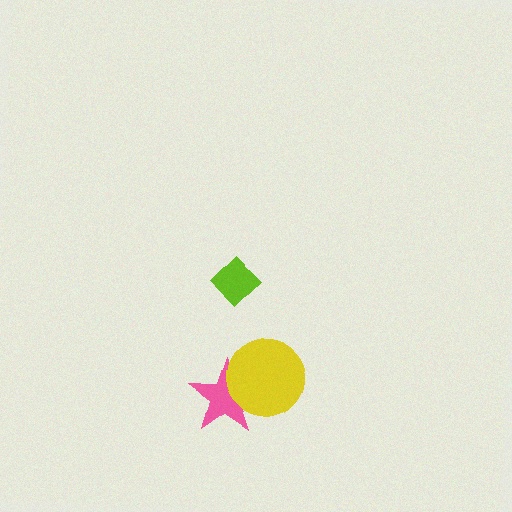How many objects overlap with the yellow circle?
1 object overlaps with the yellow circle.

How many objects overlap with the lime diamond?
0 objects overlap with the lime diamond.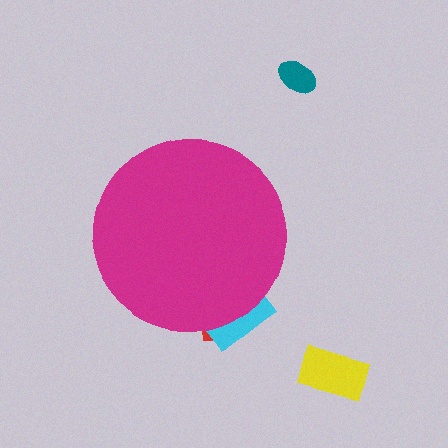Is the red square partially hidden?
Yes, the red square is partially hidden behind the magenta circle.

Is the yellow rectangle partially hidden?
No, the yellow rectangle is fully visible.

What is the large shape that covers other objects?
A magenta circle.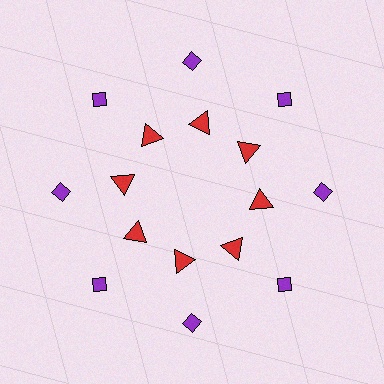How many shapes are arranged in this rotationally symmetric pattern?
There are 16 shapes, arranged in 8 groups of 2.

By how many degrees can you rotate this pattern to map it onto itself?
The pattern maps onto itself every 45 degrees of rotation.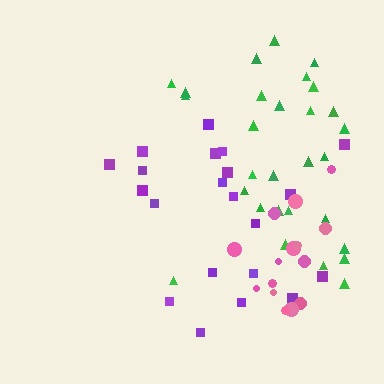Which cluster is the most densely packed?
Pink.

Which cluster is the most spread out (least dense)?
Green.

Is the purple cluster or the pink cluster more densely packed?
Pink.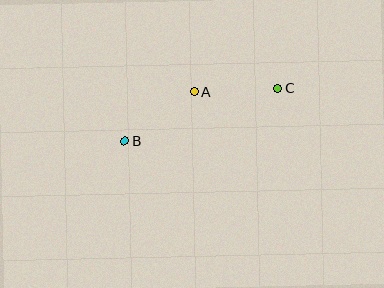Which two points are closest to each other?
Points A and C are closest to each other.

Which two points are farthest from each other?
Points B and C are farthest from each other.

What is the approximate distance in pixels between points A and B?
The distance between A and B is approximately 86 pixels.